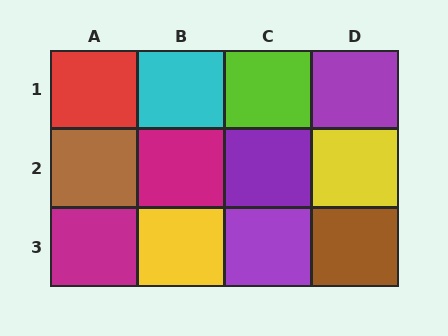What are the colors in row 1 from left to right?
Red, cyan, lime, purple.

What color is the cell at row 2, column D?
Yellow.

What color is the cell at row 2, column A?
Brown.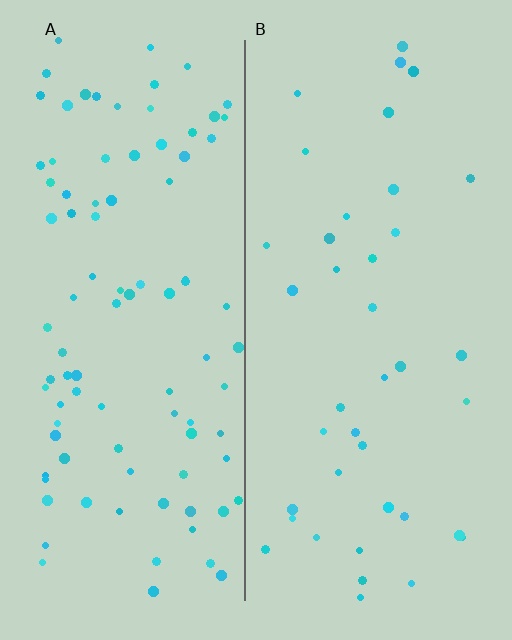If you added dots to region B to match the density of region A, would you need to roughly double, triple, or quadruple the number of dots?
Approximately double.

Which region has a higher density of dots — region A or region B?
A (the left).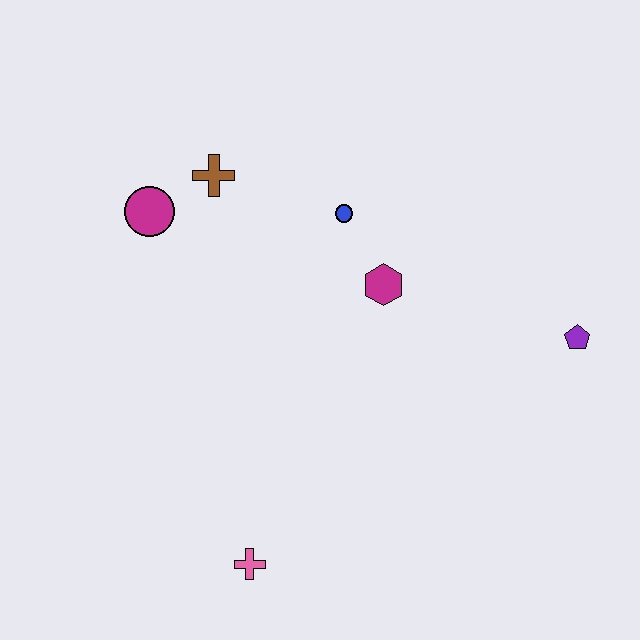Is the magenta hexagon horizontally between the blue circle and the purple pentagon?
Yes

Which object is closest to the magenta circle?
The brown cross is closest to the magenta circle.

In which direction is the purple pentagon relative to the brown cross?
The purple pentagon is to the right of the brown cross.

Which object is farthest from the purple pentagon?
The magenta circle is farthest from the purple pentagon.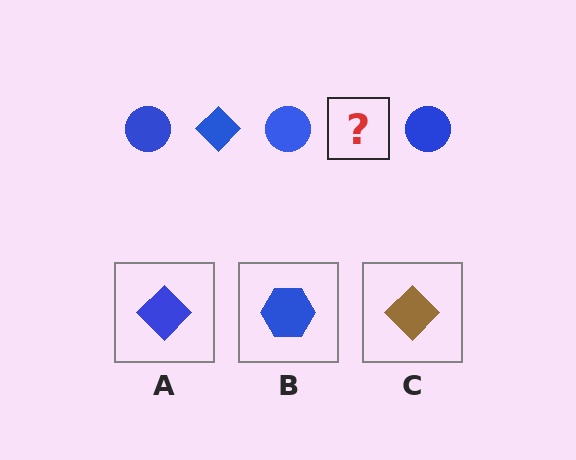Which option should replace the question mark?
Option A.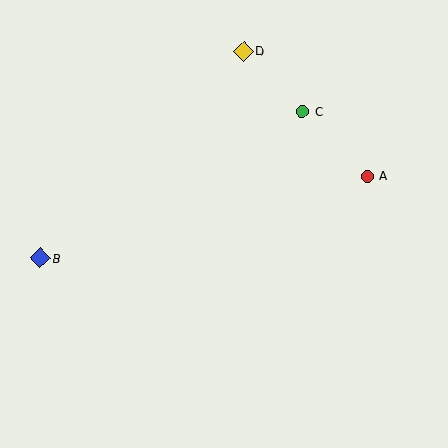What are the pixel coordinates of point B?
Point B is at (40, 258).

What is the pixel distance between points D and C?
The distance between D and C is 84 pixels.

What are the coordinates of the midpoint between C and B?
The midpoint between C and B is at (171, 185).